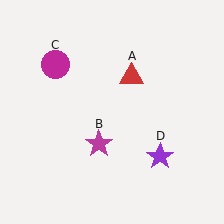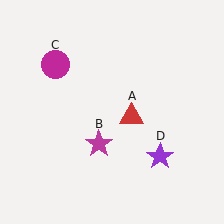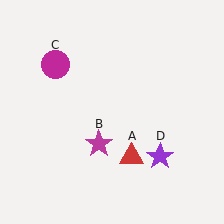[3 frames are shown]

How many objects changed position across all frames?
1 object changed position: red triangle (object A).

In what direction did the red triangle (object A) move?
The red triangle (object A) moved down.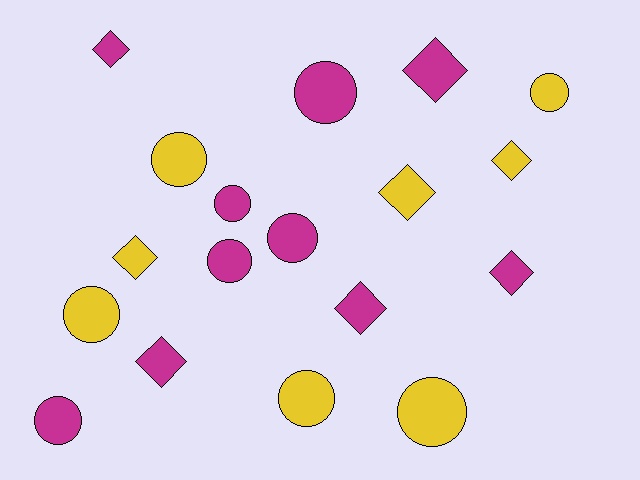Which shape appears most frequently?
Circle, with 10 objects.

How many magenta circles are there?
There are 5 magenta circles.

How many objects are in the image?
There are 18 objects.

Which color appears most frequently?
Magenta, with 10 objects.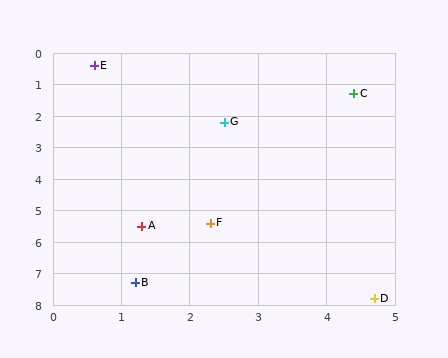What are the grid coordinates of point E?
Point E is at approximately (0.6, 0.4).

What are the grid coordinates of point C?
Point C is at approximately (4.4, 1.3).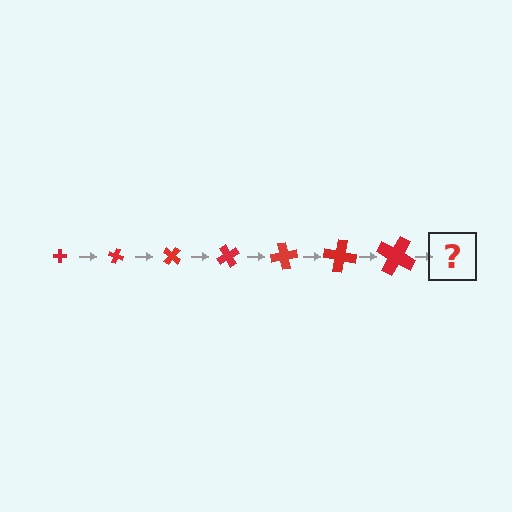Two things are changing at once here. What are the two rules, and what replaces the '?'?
The two rules are that the cross grows larger each step and it rotates 20 degrees each step. The '?' should be a cross, larger than the previous one and rotated 140 degrees from the start.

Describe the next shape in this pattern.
It should be a cross, larger than the previous one and rotated 140 degrees from the start.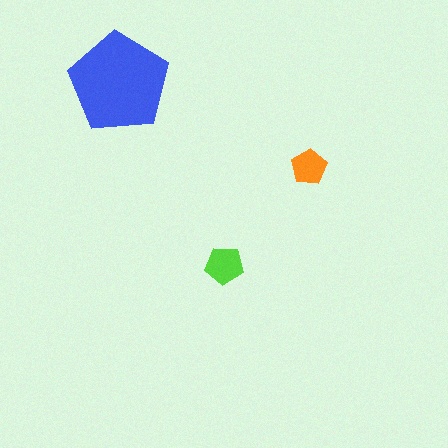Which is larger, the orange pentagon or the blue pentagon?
The blue one.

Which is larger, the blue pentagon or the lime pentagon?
The blue one.